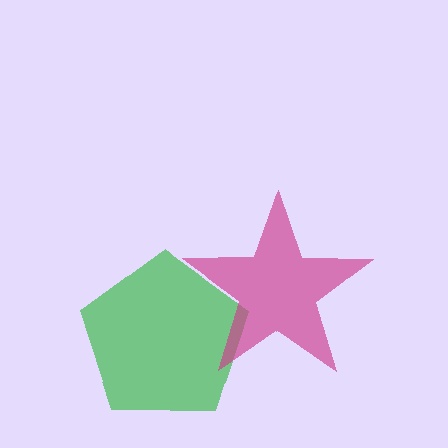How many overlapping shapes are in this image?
There are 2 overlapping shapes in the image.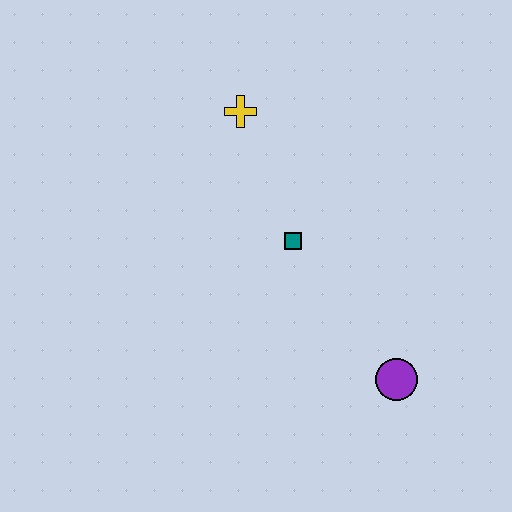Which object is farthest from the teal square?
The purple circle is farthest from the teal square.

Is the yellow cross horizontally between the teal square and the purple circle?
No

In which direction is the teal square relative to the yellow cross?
The teal square is below the yellow cross.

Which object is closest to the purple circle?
The teal square is closest to the purple circle.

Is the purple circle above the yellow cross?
No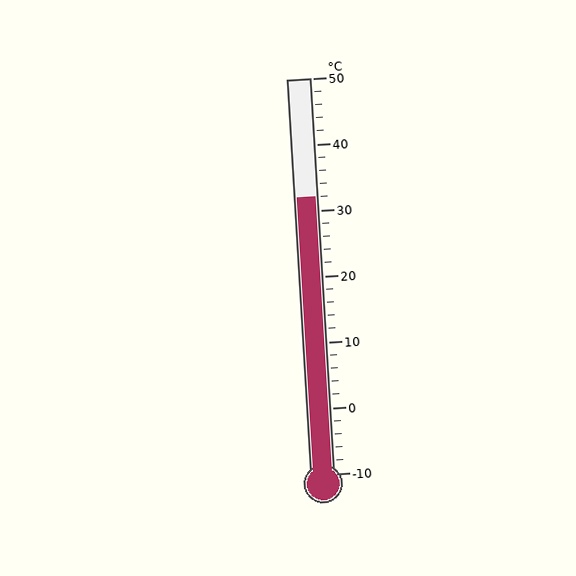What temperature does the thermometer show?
The thermometer shows approximately 32°C.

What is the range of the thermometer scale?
The thermometer scale ranges from -10°C to 50°C.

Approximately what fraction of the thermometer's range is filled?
The thermometer is filled to approximately 70% of its range.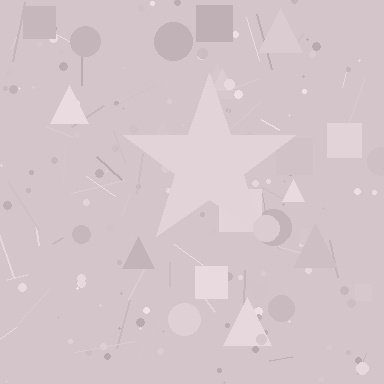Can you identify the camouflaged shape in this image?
The camouflaged shape is a star.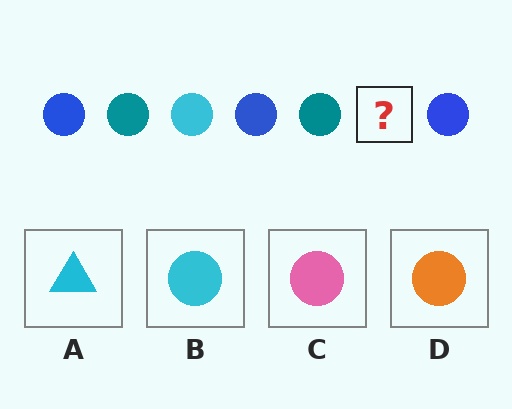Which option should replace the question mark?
Option B.